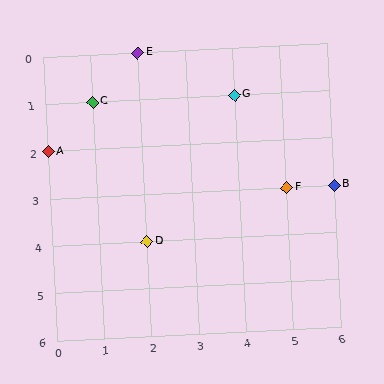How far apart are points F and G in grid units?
Points F and G are 1 column and 2 rows apart (about 2.2 grid units diagonally).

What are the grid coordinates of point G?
Point G is at grid coordinates (4, 1).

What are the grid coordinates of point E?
Point E is at grid coordinates (2, 0).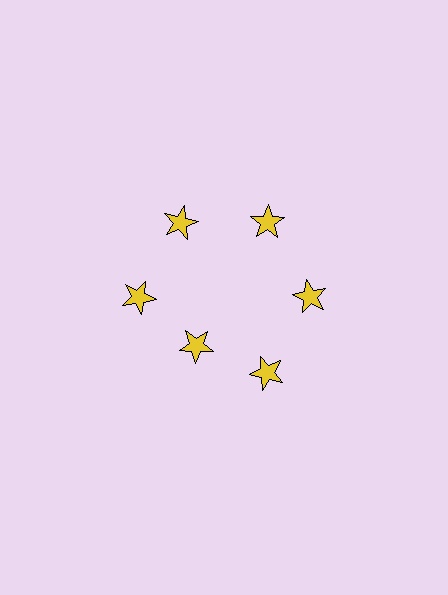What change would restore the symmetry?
The symmetry would be restored by moving it outward, back onto the ring so that all 6 stars sit at equal angles and equal distance from the center.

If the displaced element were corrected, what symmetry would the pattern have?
It would have 6-fold rotational symmetry — the pattern would map onto itself every 60 degrees.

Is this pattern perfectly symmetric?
No. The 6 yellow stars are arranged in a ring, but one element near the 7 o'clock position is pulled inward toward the center, breaking the 6-fold rotational symmetry.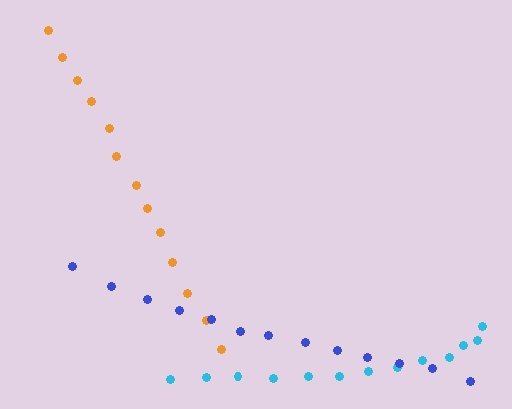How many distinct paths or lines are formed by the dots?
There are 3 distinct paths.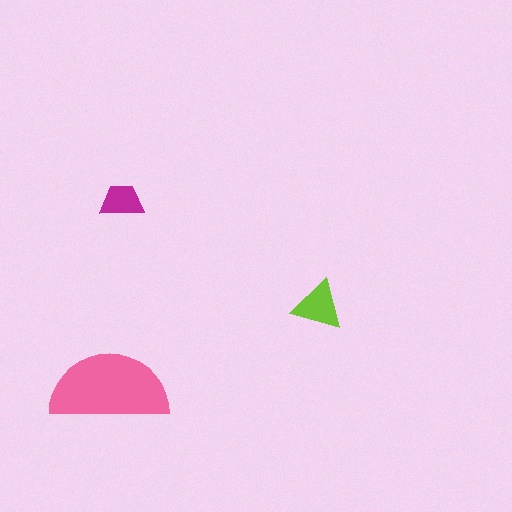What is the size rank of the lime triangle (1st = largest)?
2nd.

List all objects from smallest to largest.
The magenta trapezoid, the lime triangle, the pink semicircle.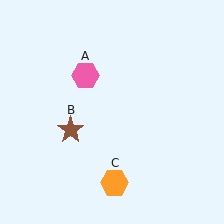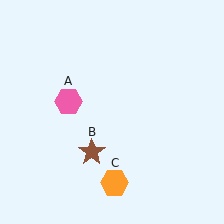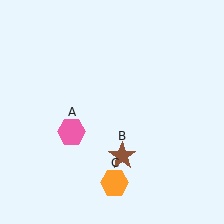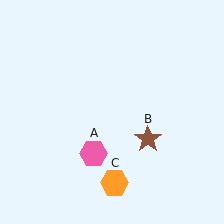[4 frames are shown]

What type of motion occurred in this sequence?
The pink hexagon (object A), brown star (object B) rotated counterclockwise around the center of the scene.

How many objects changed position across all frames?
2 objects changed position: pink hexagon (object A), brown star (object B).